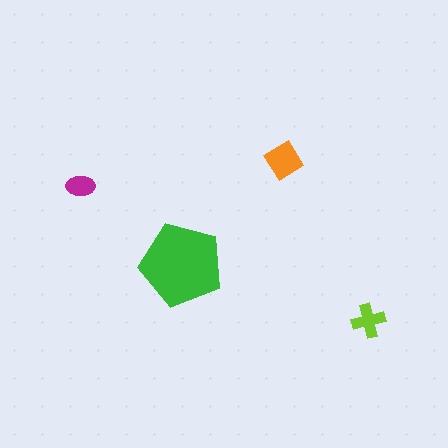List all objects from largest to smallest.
The green pentagon, the orange diamond, the lime cross, the magenta ellipse.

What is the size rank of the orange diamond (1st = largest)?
2nd.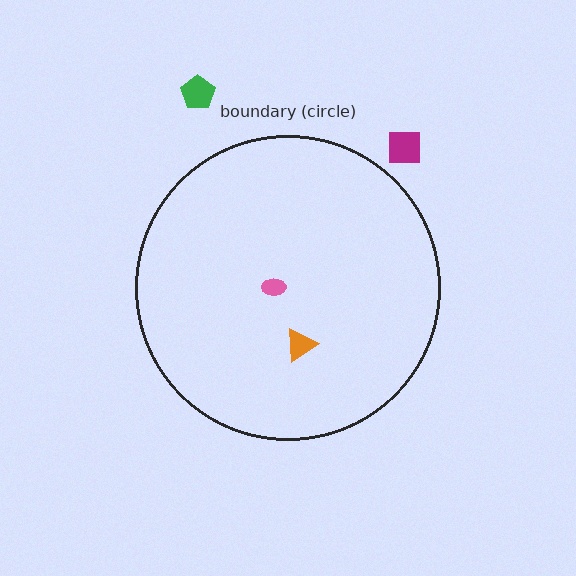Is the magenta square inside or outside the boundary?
Outside.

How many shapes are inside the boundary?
2 inside, 2 outside.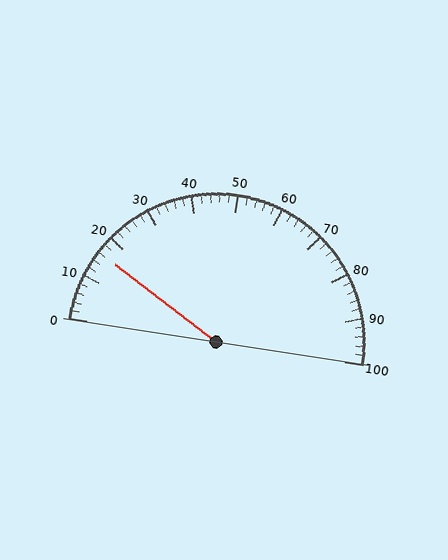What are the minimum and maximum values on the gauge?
The gauge ranges from 0 to 100.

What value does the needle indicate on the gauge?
The needle indicates approximately 16.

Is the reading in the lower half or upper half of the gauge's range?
The reading is in the lower half of the range (0 to 100).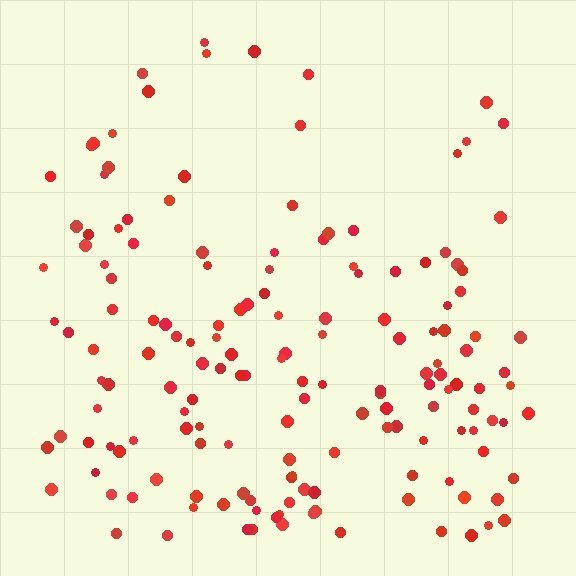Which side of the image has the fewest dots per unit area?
The top.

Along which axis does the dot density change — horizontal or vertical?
Vertical.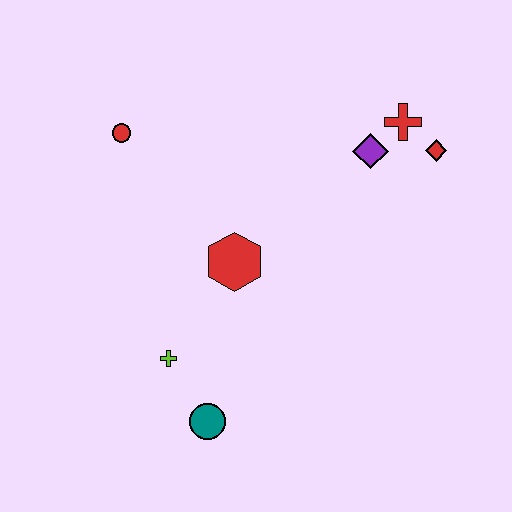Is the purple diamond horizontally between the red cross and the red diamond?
No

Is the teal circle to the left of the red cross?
Yes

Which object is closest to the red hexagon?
The lime cross is closest to the red hexagon.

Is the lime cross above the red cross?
No